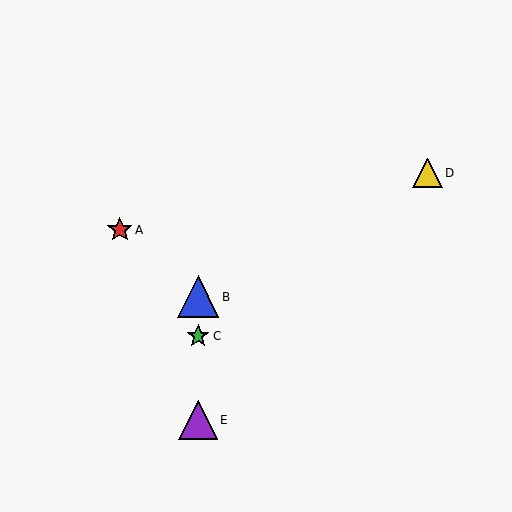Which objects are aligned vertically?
Objects B, C, E are aligned vertically.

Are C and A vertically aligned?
No, C is at x≈198 and A is at x≈120.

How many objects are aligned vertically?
3 objects (B, C, E) are aligned vertically.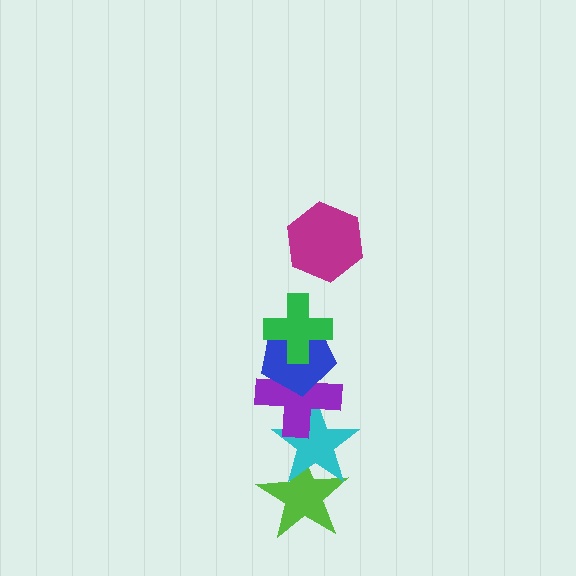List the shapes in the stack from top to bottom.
From top to bottom: the magenta hexagon, the green cross, the blue pentagon, the purple cross, the cyan star, the lime star.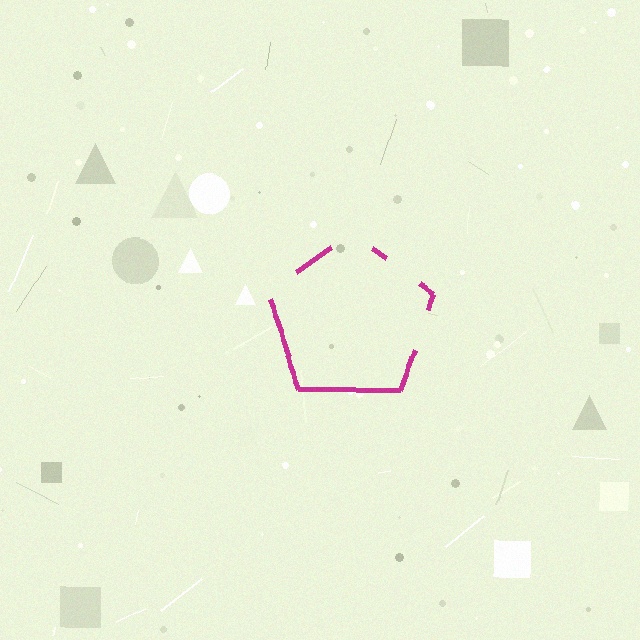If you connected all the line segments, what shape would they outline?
They would outline a pentagon.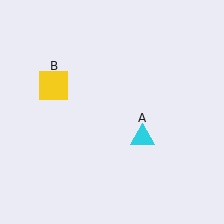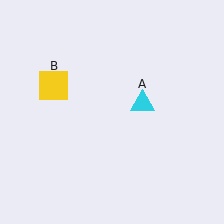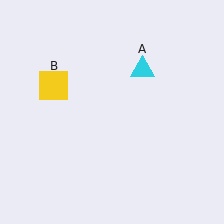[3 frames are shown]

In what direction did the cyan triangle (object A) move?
The cyan triangle (object A) moved up.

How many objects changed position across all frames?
1 object changed position: cyan triangle (object A).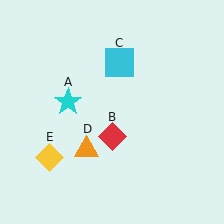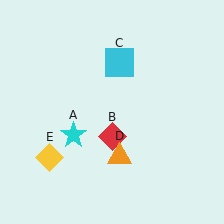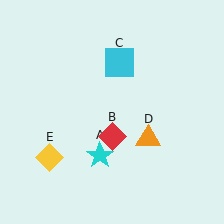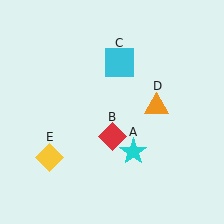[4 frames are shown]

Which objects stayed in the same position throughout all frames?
Red diamond (object B) and cyan square (object C) and yellow diamond (object E) remained stationary.